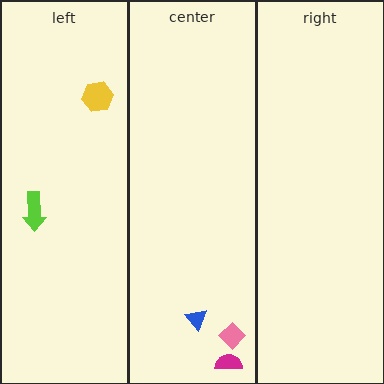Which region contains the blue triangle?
The center region.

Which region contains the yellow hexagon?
The left region.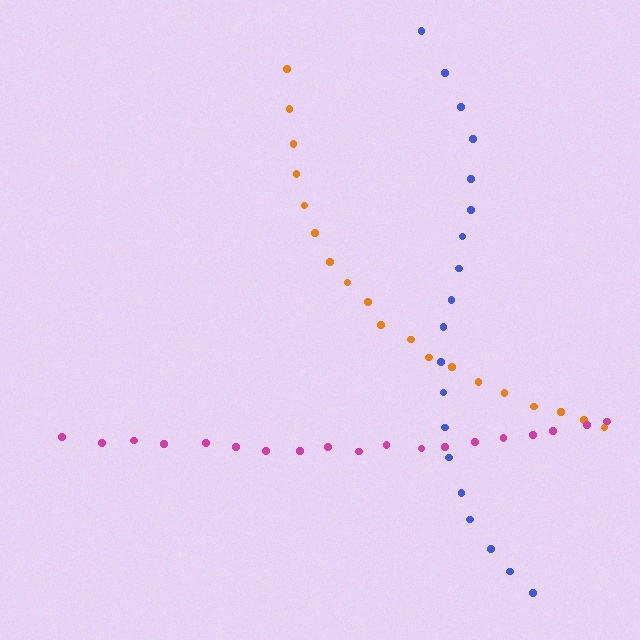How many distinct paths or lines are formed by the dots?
There are 3 distinct paths.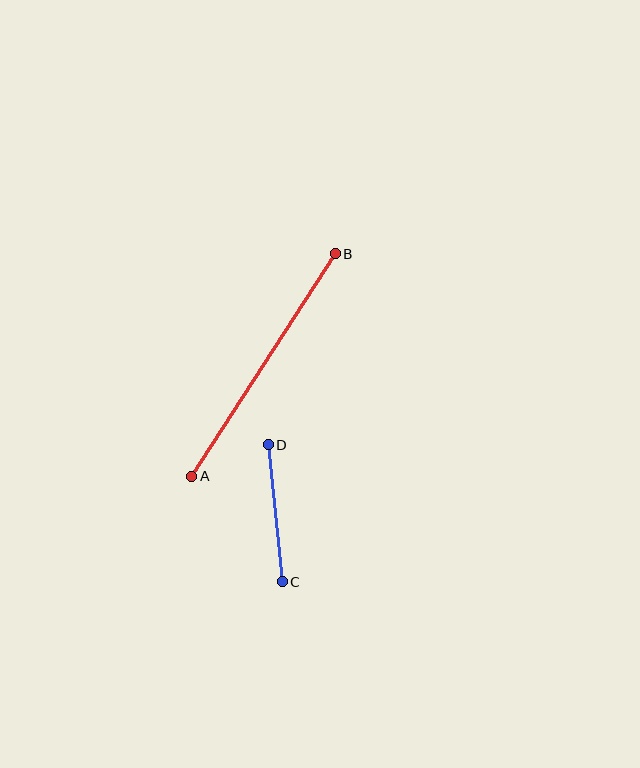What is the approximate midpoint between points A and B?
The midpoint is at approximately (263, 365) pixels.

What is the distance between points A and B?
The distance is approximately 265 pixels.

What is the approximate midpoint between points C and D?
The midpoint is at approximately (275, 513) pixels.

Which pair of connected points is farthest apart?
Points A and B are farthest apart.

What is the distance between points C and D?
The distance is approximately 138 pixels.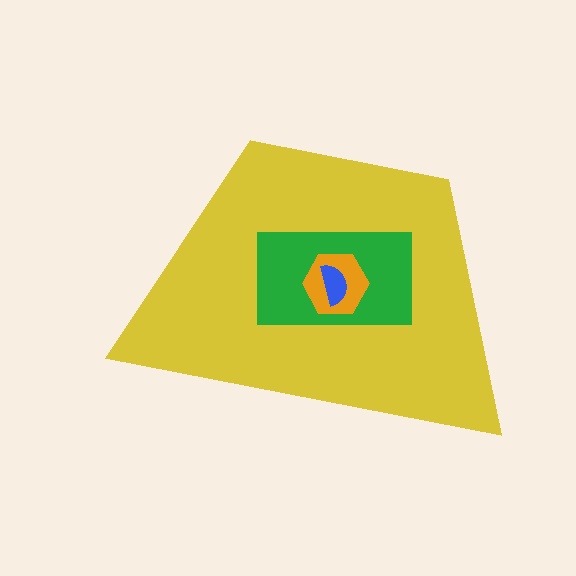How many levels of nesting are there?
4.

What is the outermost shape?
The yellow trapezoid.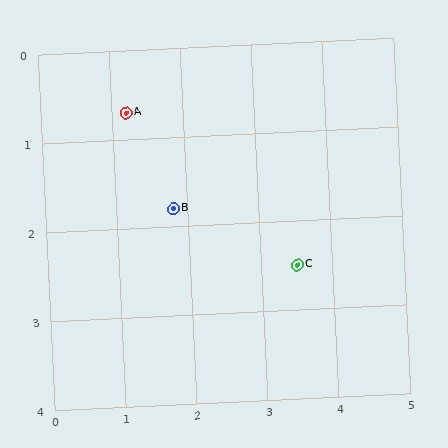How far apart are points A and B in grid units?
Points A and B are about 1.3 grid units apart.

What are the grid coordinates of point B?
Point B is at approximately (1.8, 1.8).